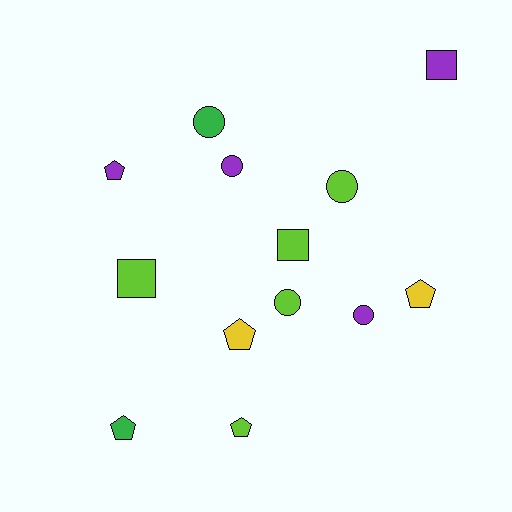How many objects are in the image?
There are 13 objects.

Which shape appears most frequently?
Pentagon, with 5 objects.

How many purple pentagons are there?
There is 1 purple pentagon.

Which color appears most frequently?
Lime, with 5 objects.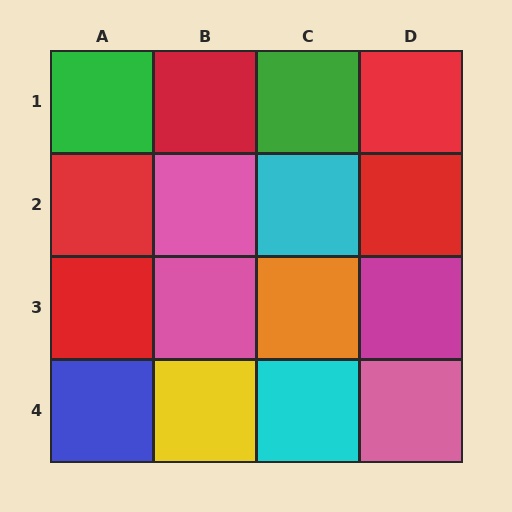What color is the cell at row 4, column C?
Cyan.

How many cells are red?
5 cells are red.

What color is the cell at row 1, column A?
Green.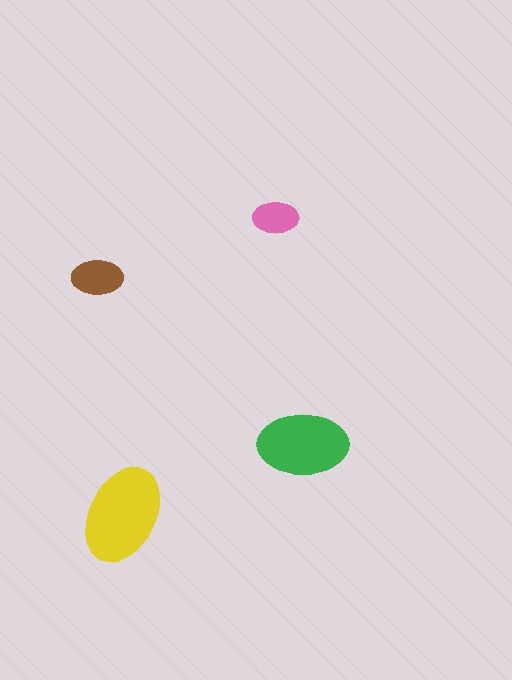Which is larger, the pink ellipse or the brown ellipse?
The brown one.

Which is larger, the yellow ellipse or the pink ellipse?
The yellow one.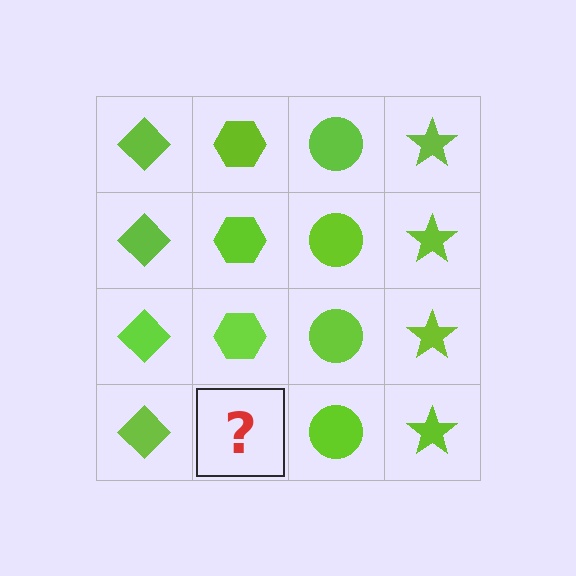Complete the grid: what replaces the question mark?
The question mark should be replaced with a lime hexagon.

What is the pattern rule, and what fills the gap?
The rule is that each column has a consistent shape. The gap should be filled with a lime hexagon.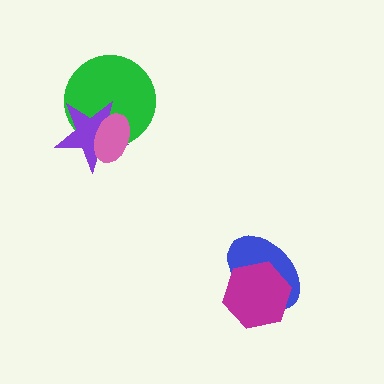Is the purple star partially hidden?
Yes, it is partially covered by another shape.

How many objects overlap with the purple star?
2 objects overlap with the purple star.